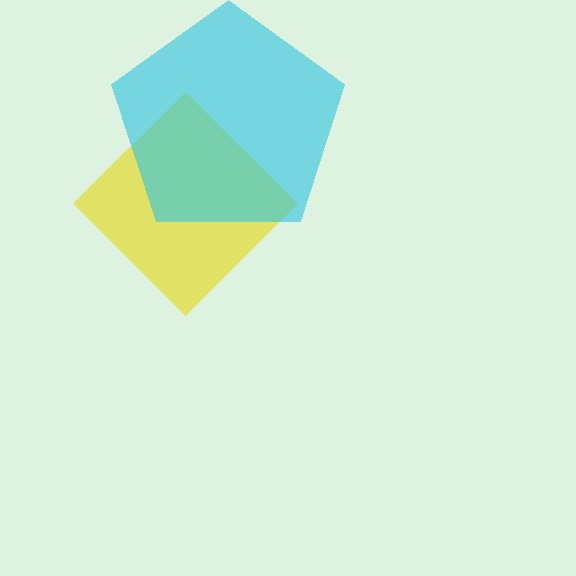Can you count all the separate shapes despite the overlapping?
Yes, there are 2 separate shapes.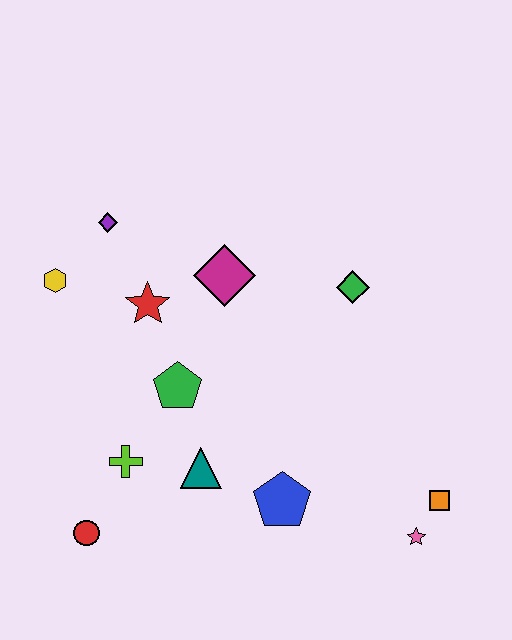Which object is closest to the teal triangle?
The lime cross is closest to the teal triangle.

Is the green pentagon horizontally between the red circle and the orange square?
Yes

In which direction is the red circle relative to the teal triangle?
The red circle is to the left of the teal triangle.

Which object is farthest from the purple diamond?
The pink star is farthest from the purple diamond.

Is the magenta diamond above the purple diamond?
No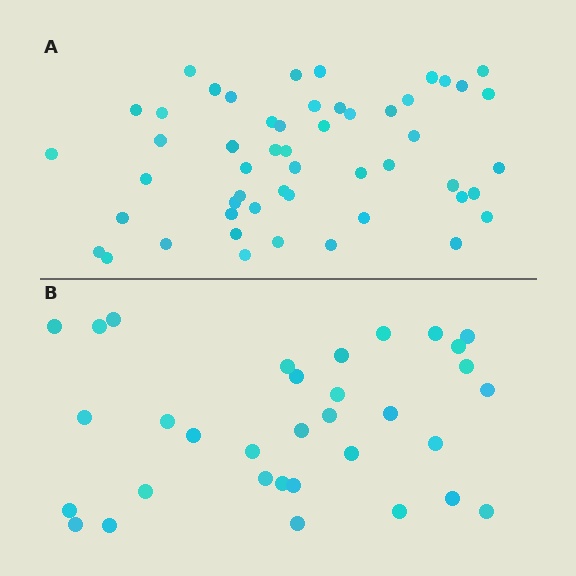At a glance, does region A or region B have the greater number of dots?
Region A (the top region) has more dots.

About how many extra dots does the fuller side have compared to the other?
Region A has approximately 20 more dots than region B.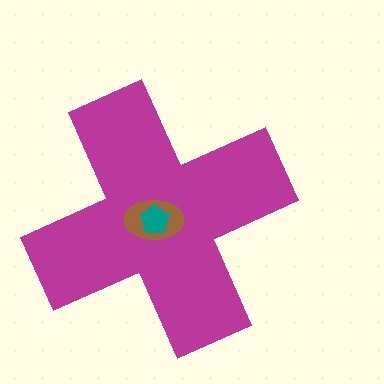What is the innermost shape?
The teal pentagon.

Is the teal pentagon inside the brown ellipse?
Yes.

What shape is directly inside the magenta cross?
The brown ellipse.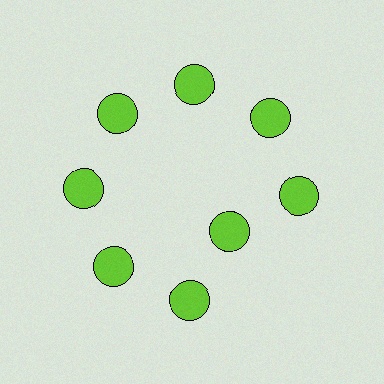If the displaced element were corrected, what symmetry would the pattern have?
It would have 8-fold rotational symmetry — the pattern would map onto itself every 45 degrees.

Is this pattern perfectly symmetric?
No. The 8 lime circles are arranged in a ring, but one element near the 4 o'clock position is pulled inward toward the center, breaking the 8-fold rotational symmetry.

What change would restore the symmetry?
The symmetry would be restored by moving it outward, back onto the ring so that all 8 circles sit at equal angles and equal distance from the center.